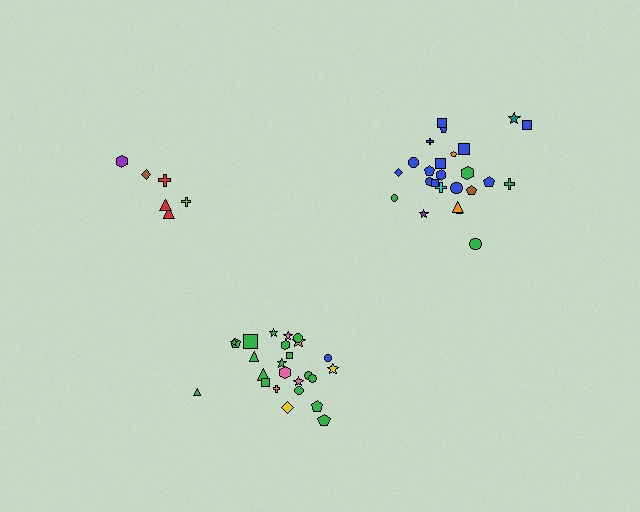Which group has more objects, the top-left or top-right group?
The top-right group.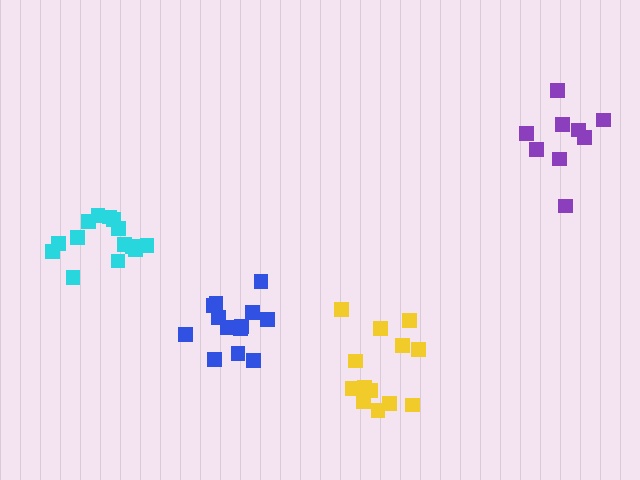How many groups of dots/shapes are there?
There are 4 groups.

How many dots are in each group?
Group 1: 13 dots, Group 2: 13 dots, Group 3: 14 dots, Group 4: 9 dots (49 total).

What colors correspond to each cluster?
The clusters are colored: blue, yellow, cyan, purple.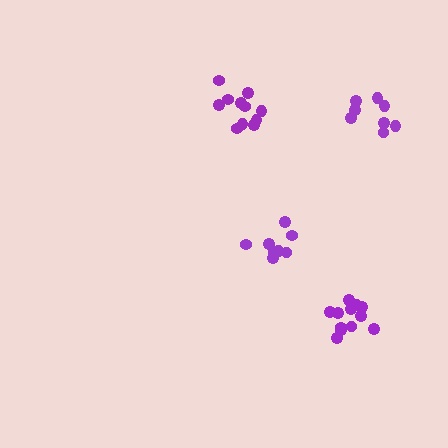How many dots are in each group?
Group 1: 8 dots, Group 2: 12 dots, Group 3: 11 dots, Group 4: 8 dots (39 total).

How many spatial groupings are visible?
There are 4 spatial groupings.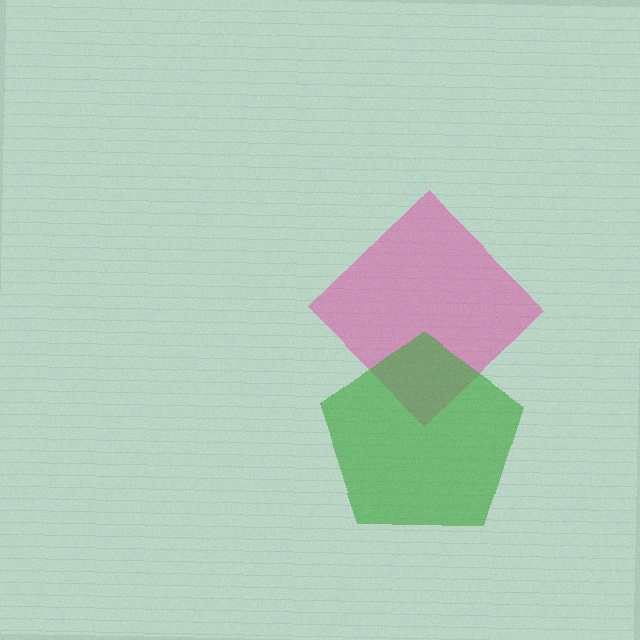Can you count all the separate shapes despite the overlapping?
Yes, there are 2 separate shapes.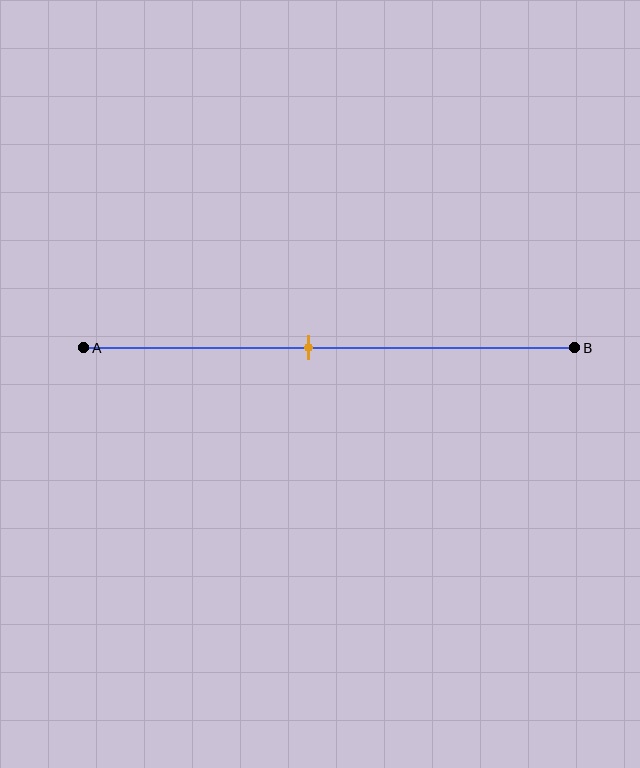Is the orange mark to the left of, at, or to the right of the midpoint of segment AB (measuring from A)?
The orange mark is to the left of the midpoint of segment AB.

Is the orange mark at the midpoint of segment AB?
No, the mark is at about 45% from A, not at the 50% midpoint.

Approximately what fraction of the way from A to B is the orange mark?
The orange mark is approximately 45% of the way from A to B.